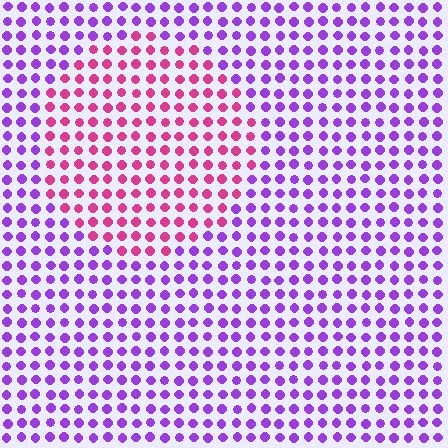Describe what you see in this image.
The image is filled with small purple elements in a uniform arrangement. A circle-shaped region is visible where the elements are tinted to a slightly different hue, forming a subtle color boundary.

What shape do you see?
I see a circle.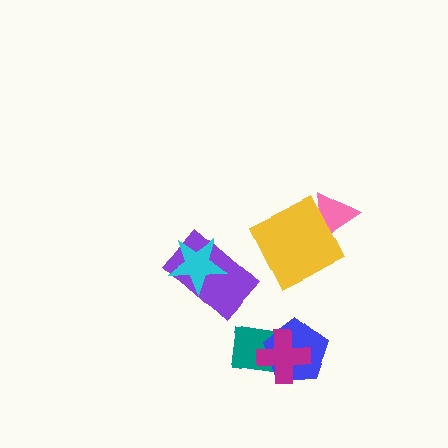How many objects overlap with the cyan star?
1 object overlaps with the cyan star.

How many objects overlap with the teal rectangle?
2 objects overlap with the teal rectangle.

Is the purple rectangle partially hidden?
Yes, it is partially covered by another shape.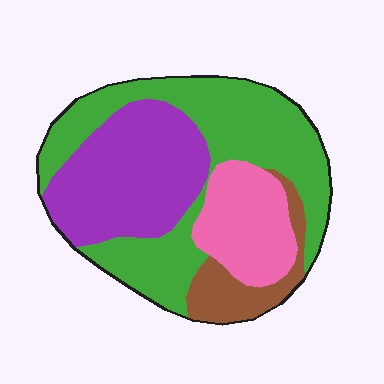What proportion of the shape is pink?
Pink takes up about one sixth (1/6) of the shape.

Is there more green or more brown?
Green.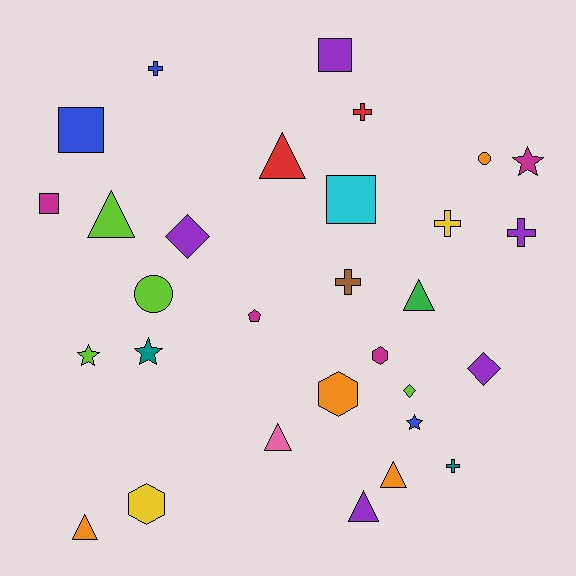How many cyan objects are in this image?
There is 1 cyan object.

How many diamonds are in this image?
There are 3 diamonds.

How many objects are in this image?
There are 30 objects.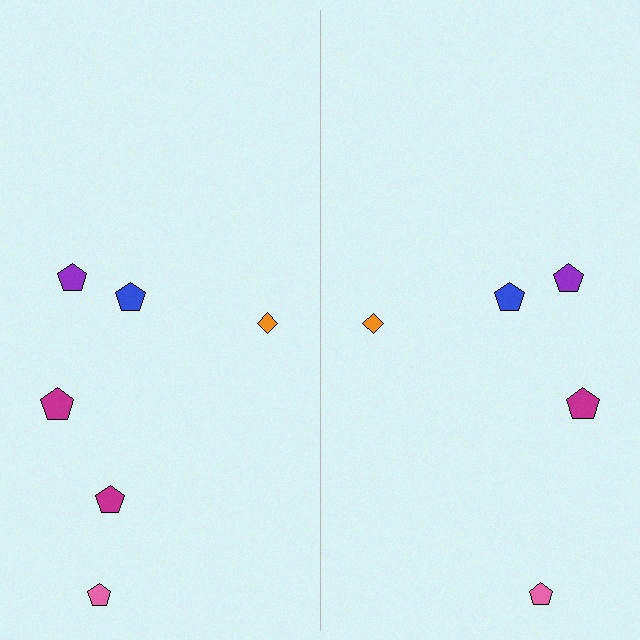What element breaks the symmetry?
A magenta pentagon is missing from the right side.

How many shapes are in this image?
There are 11 shapes in this image.